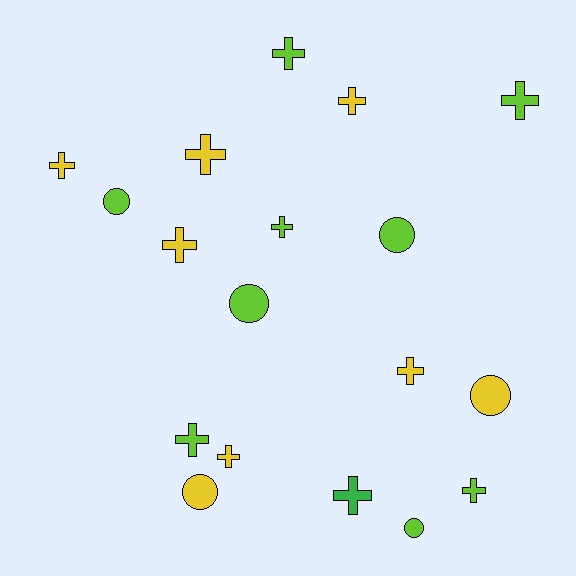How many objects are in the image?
There are 18 objects.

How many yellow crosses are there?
There are 6 yellow crosses.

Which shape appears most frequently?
Cross, with 12 objects.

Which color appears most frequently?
Lime, with 9 objects.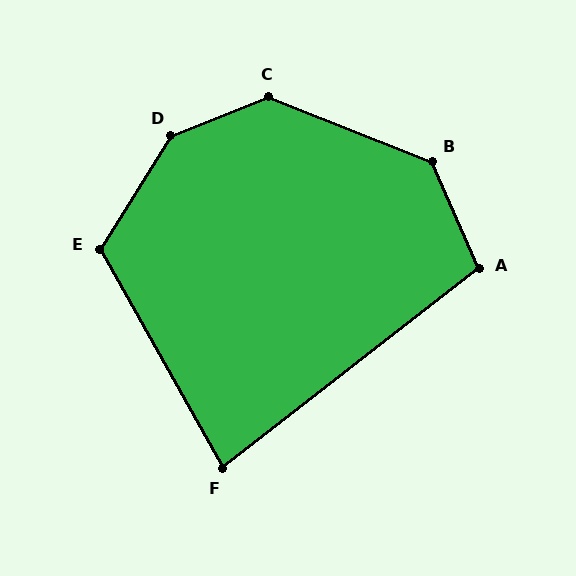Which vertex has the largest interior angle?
D, at approximately 144 degrees.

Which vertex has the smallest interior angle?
F, at approximately 81 degrees.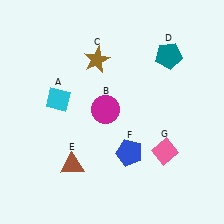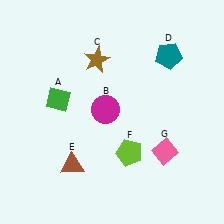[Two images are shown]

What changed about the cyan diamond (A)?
In Image 1, A is cyan. In Image 2, it changed to green.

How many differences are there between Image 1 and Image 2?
There are 2 differences between the two images.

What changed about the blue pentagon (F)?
In Image 1, F is blue. In Image 2, it changed to lime.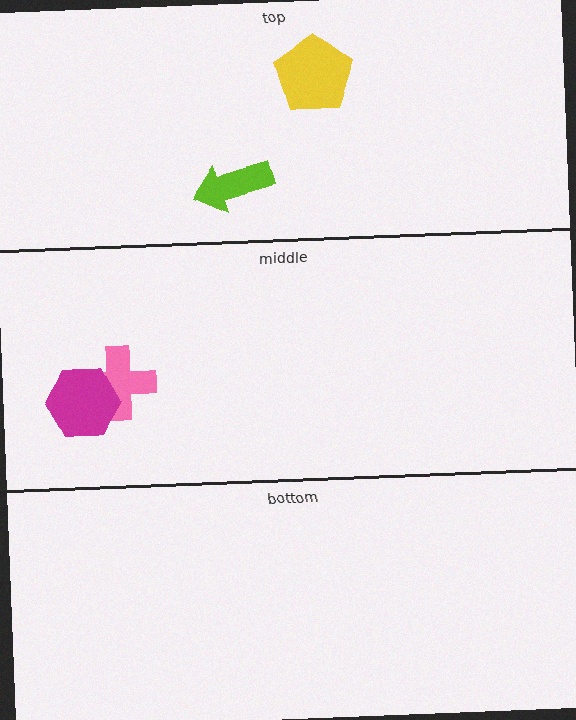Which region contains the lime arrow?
The top region.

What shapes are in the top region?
The yellow pentagon, the lime arrow.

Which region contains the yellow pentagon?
The top region.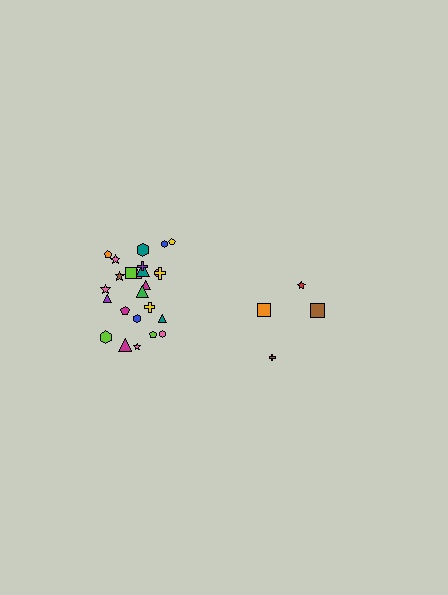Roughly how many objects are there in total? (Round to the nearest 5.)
Roughly 30 objects in total.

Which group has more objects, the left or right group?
The left group.